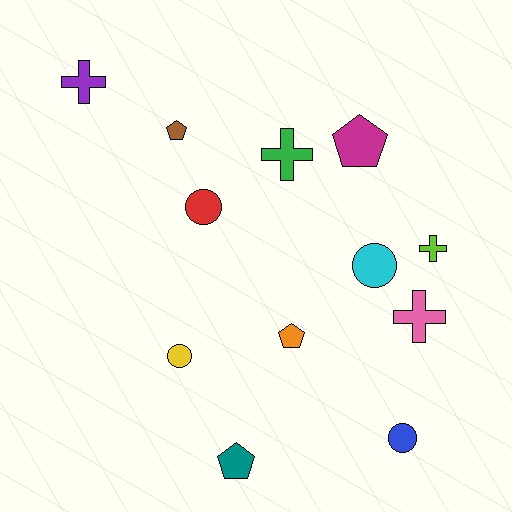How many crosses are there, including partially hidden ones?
There are 4 crosses.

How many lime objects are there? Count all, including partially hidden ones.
There is 1 lime object.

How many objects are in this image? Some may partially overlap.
There are 12 objects.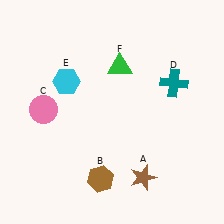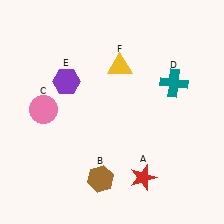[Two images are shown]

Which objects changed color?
A changed from brown to red. E changed from cyan to purple. F changed from green to yellow.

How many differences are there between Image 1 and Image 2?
There are 3 differences between the two images.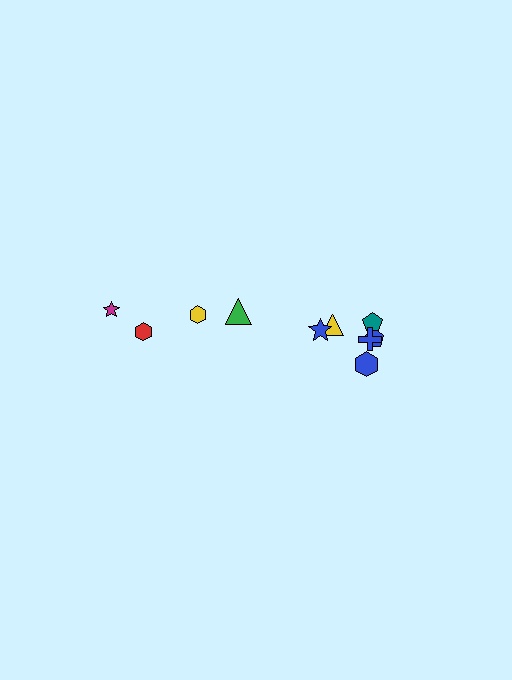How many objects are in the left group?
There are 4 objects.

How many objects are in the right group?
There are 6 objects.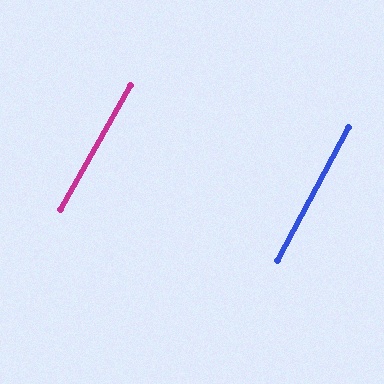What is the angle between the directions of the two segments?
Approximately 1 degree.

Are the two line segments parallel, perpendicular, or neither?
Parallel — their directions differ by only 1.0°.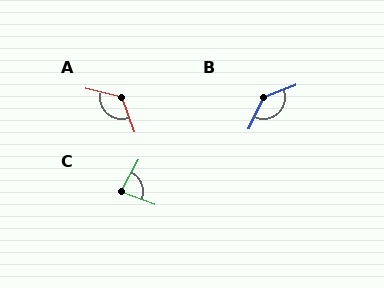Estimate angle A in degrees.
Approximately 123 degrees.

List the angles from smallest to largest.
C (81°), A (123°), B (137°).